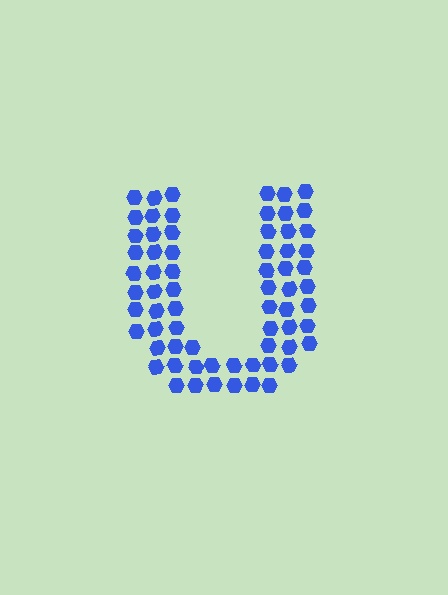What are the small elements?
The small elements are hexagons.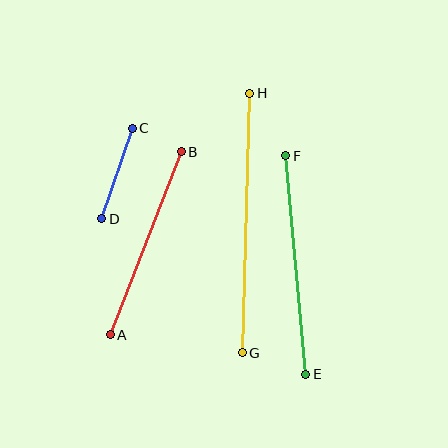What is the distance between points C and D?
The distance is approximately 96 pixels.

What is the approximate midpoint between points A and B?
The midpoint is at approximately (146, 243) pixels.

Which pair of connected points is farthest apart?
Points G and H are farthest apart.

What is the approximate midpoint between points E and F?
The midpoint is at approximately (296, 265) pixels.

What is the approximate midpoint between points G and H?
The midpoint is at approximately (246, 223) pixels.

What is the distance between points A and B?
The distance is approximately 197 pixels.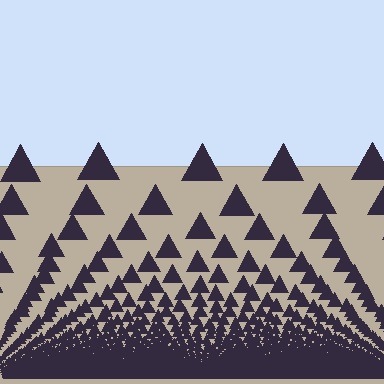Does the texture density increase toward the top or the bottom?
Density increases toward the bottom.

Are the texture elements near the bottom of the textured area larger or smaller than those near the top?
Smaller. The gradient is inverted — elements near the bottom are smaller and denser.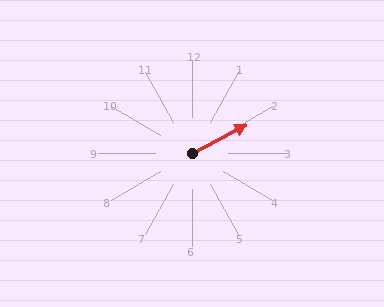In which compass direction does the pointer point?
Northeast.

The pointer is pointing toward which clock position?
Roughly 2 o'clock.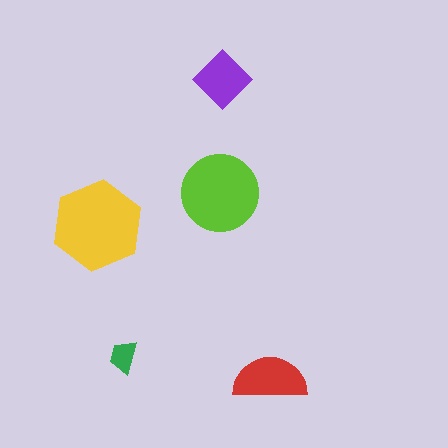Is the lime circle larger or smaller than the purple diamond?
Larger.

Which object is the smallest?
The green trapezoid.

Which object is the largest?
The yellow hexagon.